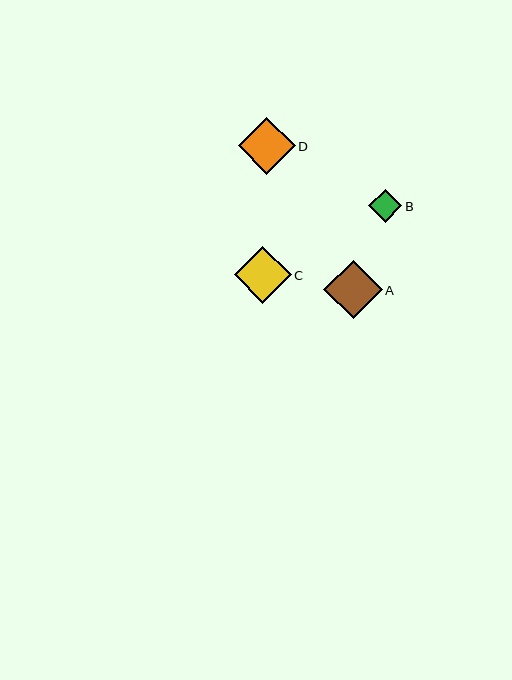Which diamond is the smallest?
Diamond B is the smallest with a size of approximately 33 pixels.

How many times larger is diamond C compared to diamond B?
Diamond C is approximately 1.7 times the size of diamond B.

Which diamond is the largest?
Diamond A is the largest with a size of approximately 59 pixels.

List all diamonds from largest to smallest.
From largest to smallest: A, C, D, B.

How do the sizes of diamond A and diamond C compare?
Diamond A and diamond C are approximately the same size.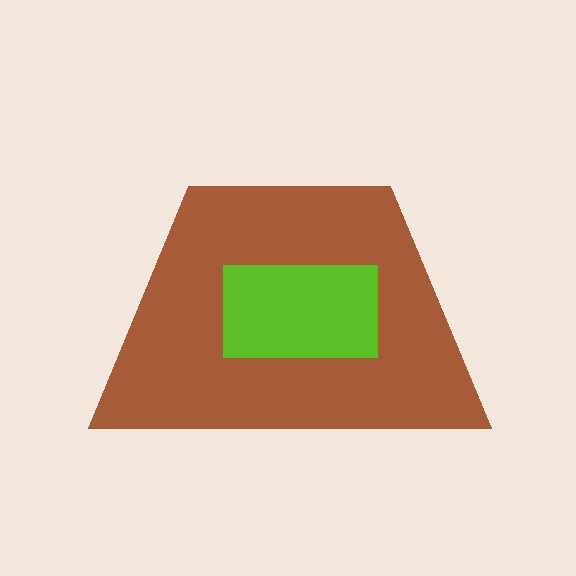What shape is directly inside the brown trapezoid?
The lime rectangle.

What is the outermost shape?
The brown trapezoid.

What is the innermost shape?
The lime rectangle.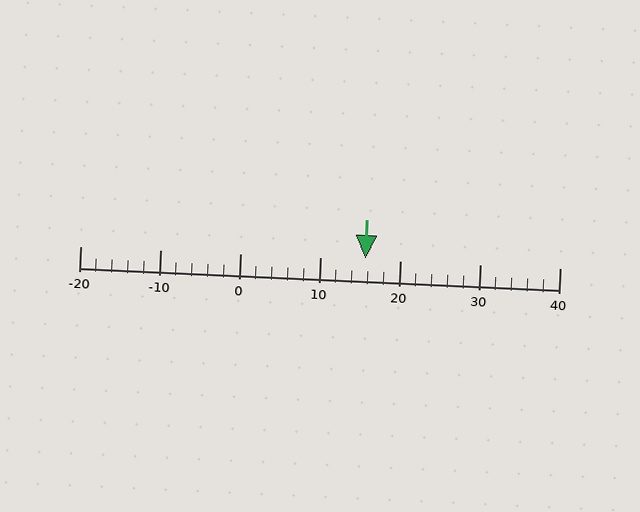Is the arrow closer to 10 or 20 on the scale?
The arrow is closer to 20.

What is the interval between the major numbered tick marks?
The major tick marks are spaced 10 units apart.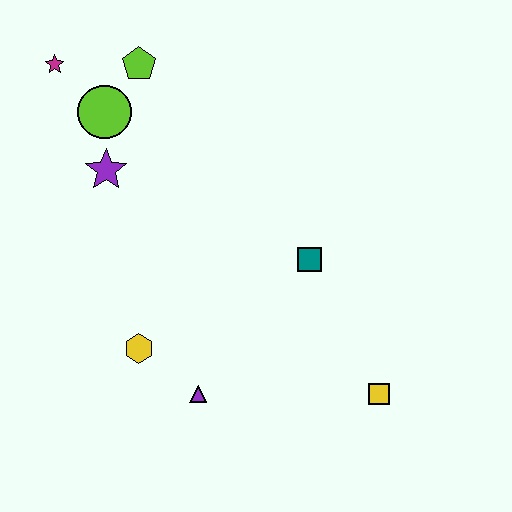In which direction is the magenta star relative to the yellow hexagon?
The magenta star is above the yellow hexagon.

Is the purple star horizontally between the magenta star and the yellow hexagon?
Yes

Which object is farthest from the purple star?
The yellow square is farthest from the purple star.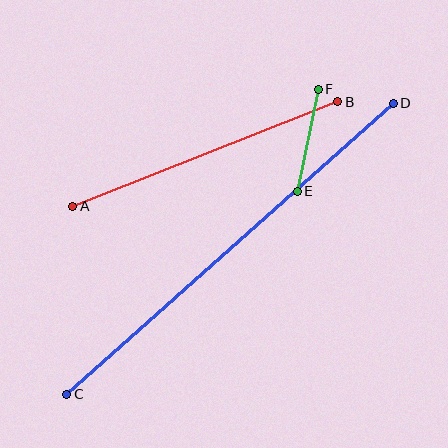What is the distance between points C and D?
The distance is approximately 437 pixels.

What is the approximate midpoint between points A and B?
The midpoint is at approximately (205, 154) pixels.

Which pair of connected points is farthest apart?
Points C and D are farthest apart.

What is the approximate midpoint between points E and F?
The midpoint is at approximately (308, 140) pixels.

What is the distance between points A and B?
The distance is approximately 285 pixels.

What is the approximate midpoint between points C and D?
The midpoint is at approximately (230, 249) pixels.